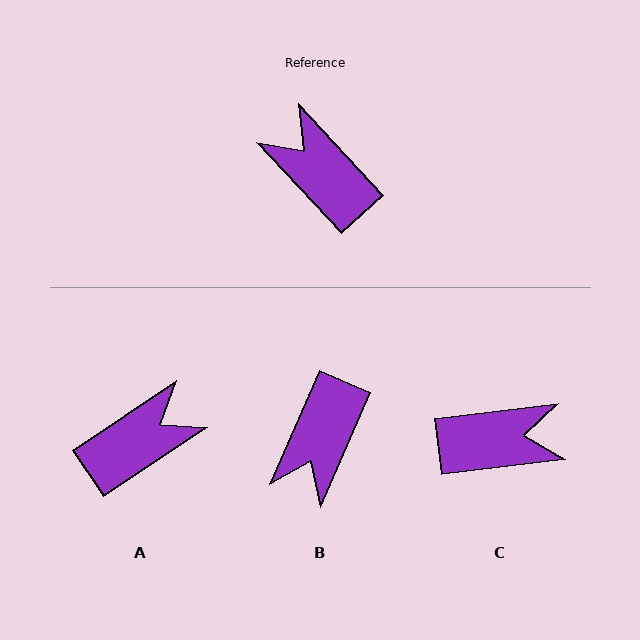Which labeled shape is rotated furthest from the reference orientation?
C, about 126 degrees away.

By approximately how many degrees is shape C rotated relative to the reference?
Approximately 126 degrees clockwise.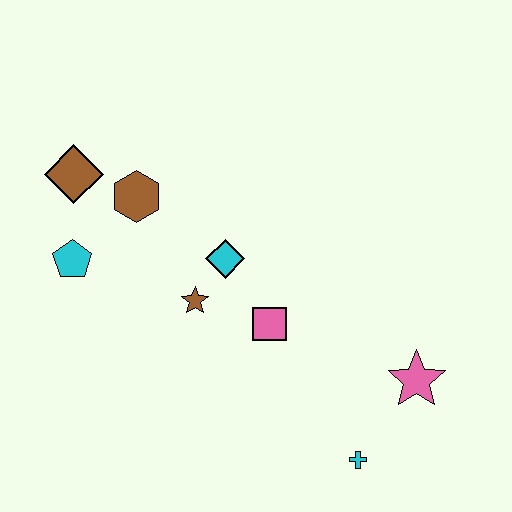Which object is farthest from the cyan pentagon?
The pink star is farthest from the cyan pentagon.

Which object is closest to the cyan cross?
The pink star is closest to the cyan cross.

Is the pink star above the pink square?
No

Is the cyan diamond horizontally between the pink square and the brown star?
Yes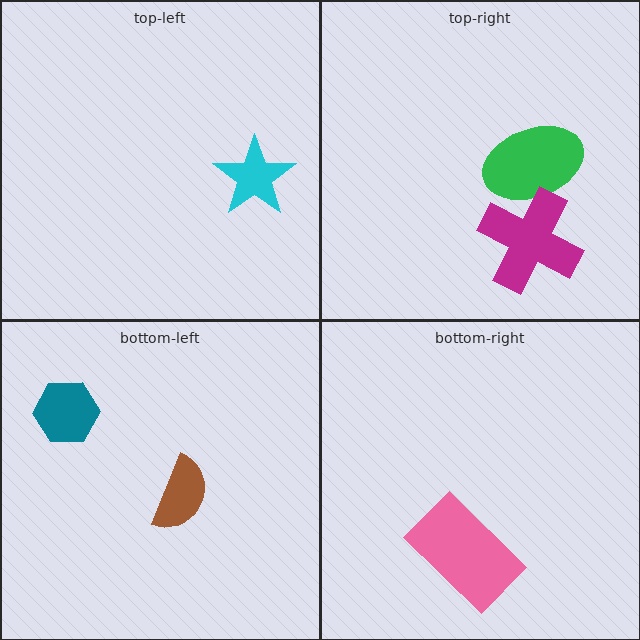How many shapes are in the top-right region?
2.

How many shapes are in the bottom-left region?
2.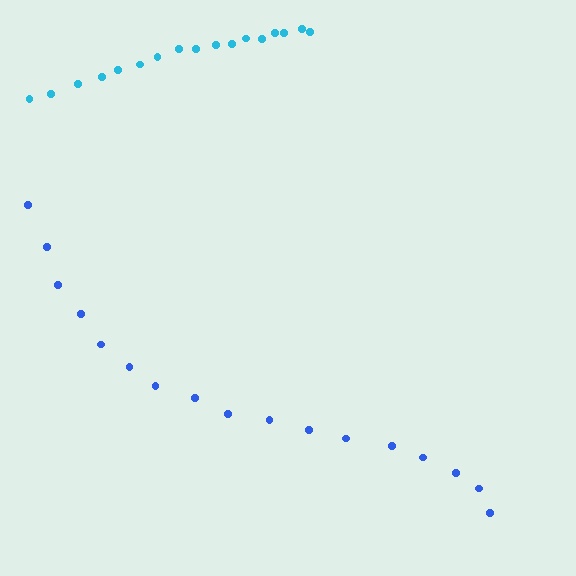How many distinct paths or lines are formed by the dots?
There are 2 distinct paths.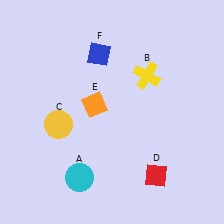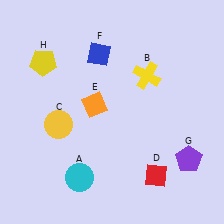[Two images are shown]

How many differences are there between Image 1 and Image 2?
There are 2 differences between the two images.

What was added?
A purple pentagon (G), a yellow pentagon (H) were added in Image 2.